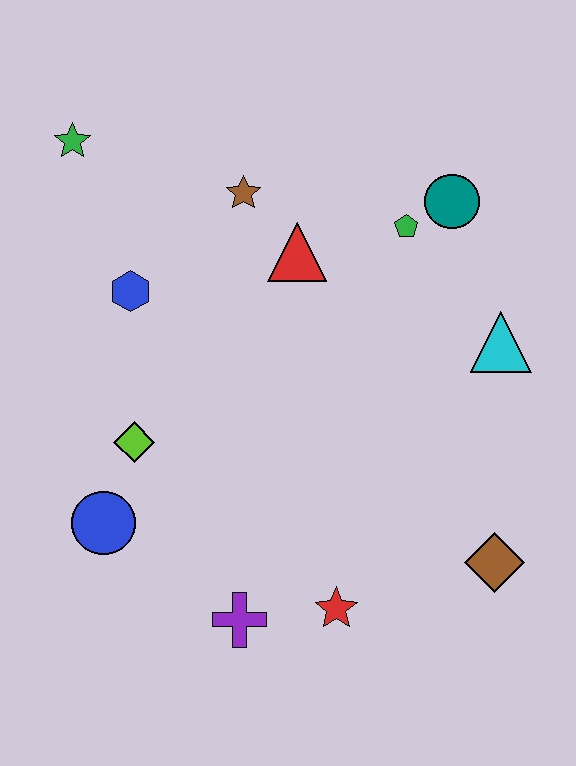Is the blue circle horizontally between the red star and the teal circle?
No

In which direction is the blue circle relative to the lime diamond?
The blue circle is below the lime diamond.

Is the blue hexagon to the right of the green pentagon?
No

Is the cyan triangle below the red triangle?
Yes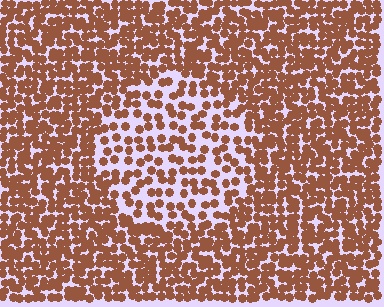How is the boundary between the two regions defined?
The boundary is defined by a change in element density (approximately 1.9x ratio). All elements are the same color, size, and shape.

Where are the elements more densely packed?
The elements are more densely packed outside the circle boundary.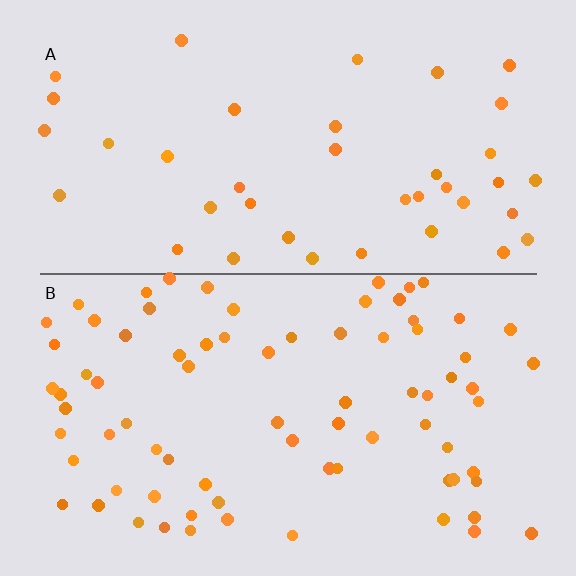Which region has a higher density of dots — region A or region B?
B (the bottom).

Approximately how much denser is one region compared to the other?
Approximately 1.9× — region B over region A.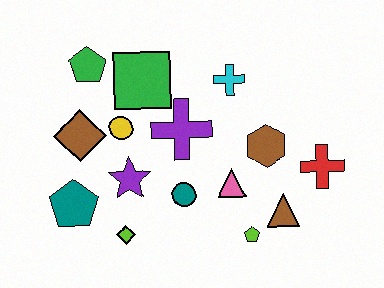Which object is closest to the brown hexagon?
The pink triangle is closest to the brown hexagon.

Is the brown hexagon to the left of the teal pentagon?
No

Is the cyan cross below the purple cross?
No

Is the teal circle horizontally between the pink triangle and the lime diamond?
Yes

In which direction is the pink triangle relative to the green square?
The pink triangle is below the green square.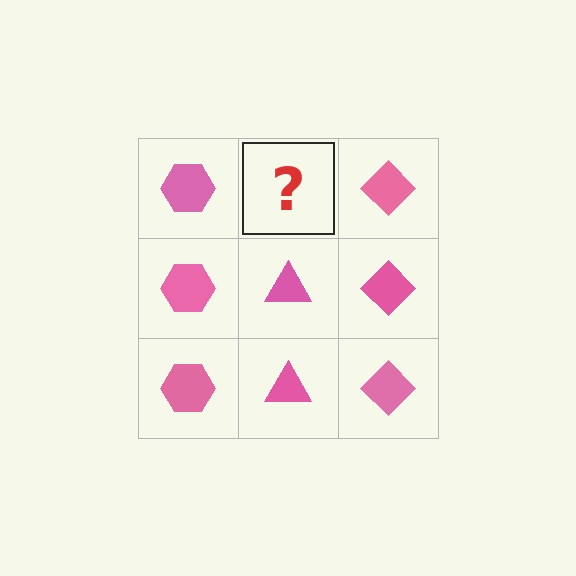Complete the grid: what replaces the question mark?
The question mark should be replaced with a pink triangle.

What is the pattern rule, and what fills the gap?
The rule is that each column has a consistent shape. The gap should be filled with a pink triangle.